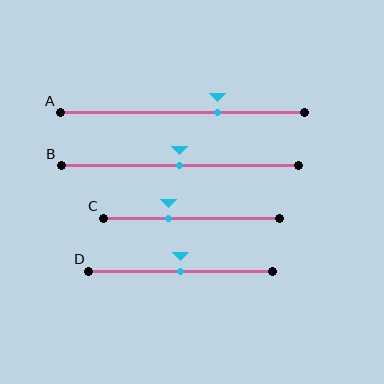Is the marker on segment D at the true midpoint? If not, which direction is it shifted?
Yes, the marker on segment D is at the true midpoint.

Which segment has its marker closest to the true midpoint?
Segment B has its marker closest to the true midpoint.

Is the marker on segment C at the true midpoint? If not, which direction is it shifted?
No, the marker on segment C is shifted to the left by about 13% of the segment length.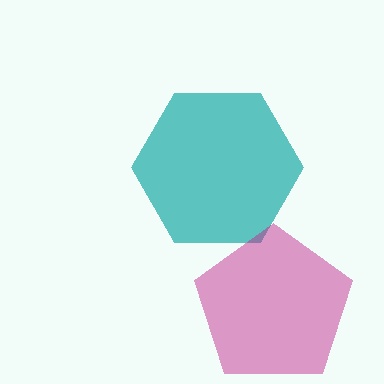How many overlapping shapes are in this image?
There are 2 overlapping shapes in the image.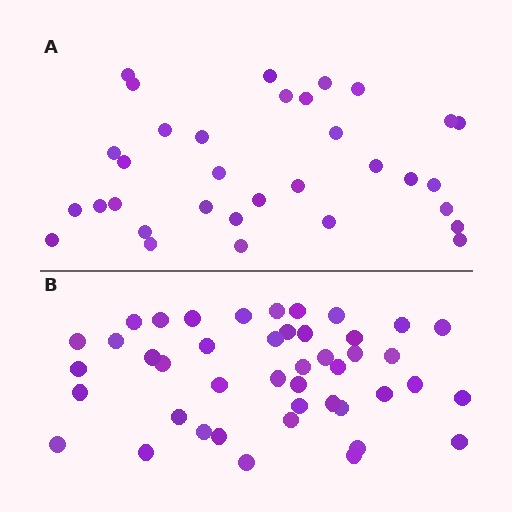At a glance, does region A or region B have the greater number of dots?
Region B (the bottom region) has more dots.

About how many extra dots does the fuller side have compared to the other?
Region B has roughly 12 or so more dots than region A.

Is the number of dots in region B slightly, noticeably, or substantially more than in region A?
Region B has noticeably more, but not dramatically so. The ratio is roughly 1.3 to 1.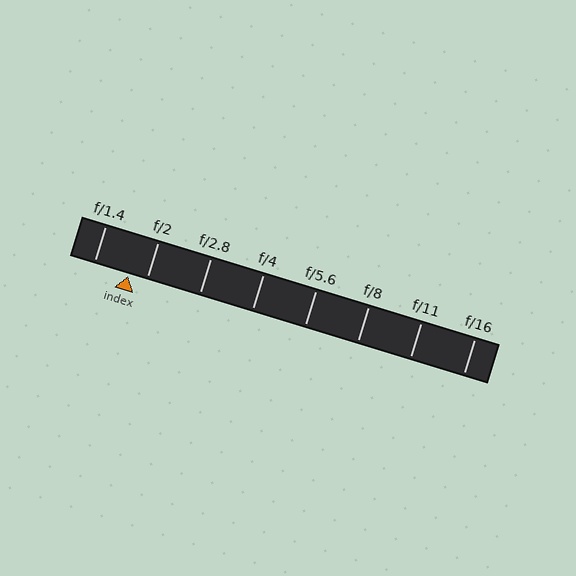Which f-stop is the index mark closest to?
The index mark is closest to f/2.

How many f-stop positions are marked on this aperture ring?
There are 8 f-stop positions marked.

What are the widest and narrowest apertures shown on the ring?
The widest aperture shown is f/1.4 and the narrowest is f/16.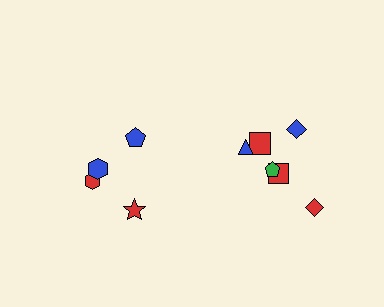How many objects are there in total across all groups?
There are 10 objects.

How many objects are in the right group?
There are 6 objects.